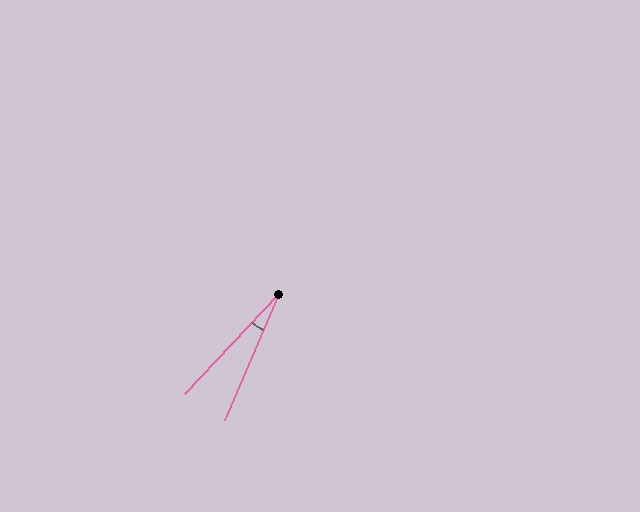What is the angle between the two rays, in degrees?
Approximately 20 degrees.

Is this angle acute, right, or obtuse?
It is acute.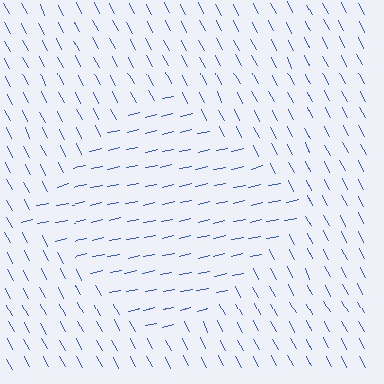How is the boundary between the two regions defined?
The boundary is defined purely by a change in line orientation (approximately 76 degrees difference). All lines are the same color and thickness.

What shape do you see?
I see a diamond.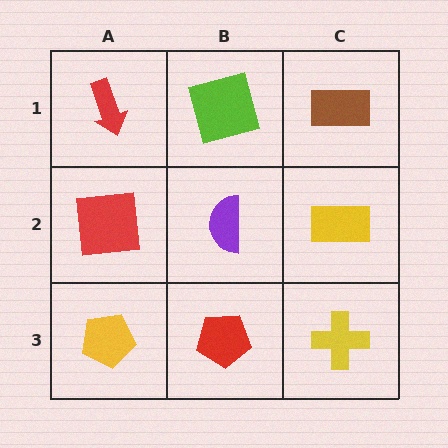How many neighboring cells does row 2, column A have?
3.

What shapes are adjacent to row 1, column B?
A purple semicircle (row 2, column B), a red arrow (row 1, column A), a brown rectangle (row 1, column C).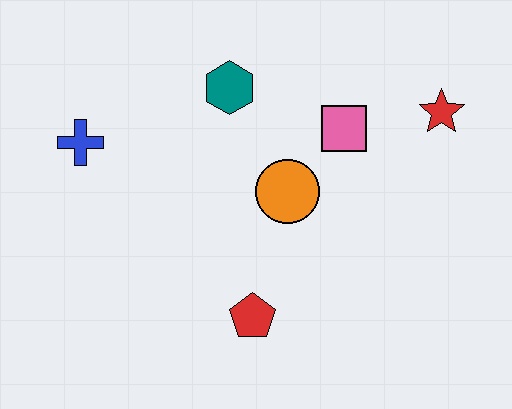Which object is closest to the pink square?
The orange circle is closest to the pink square.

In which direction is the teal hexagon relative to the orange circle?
The teal hexagon is above the orange circle.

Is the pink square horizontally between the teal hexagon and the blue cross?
No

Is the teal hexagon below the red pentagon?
No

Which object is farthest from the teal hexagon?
The red pentagon is farthest from the teal hexagon.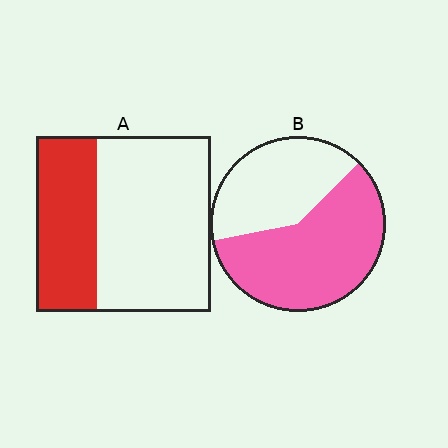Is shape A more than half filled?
No.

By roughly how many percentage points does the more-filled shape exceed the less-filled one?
By roughly 25 percentage points (B over A).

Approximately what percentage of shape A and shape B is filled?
A is approximately 35% and B is approximately 60%.